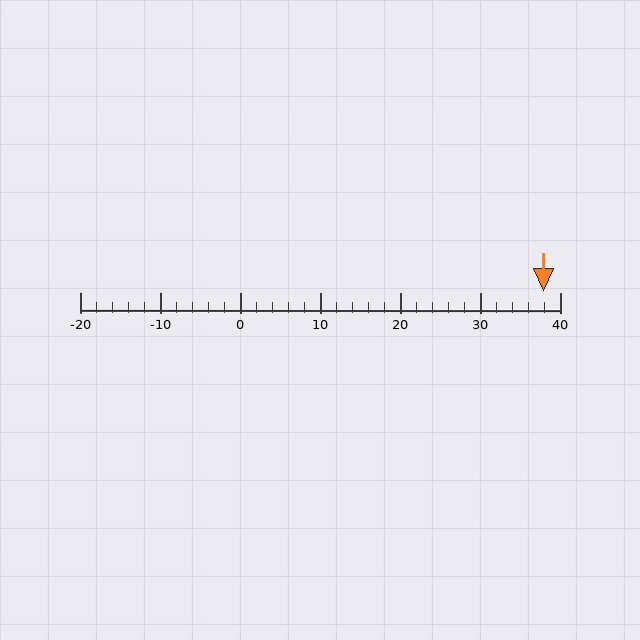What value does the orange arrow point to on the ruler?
The orange arrow points to approximately 38.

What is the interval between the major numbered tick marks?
The major tick marks are spaced 10 units apart.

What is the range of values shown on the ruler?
The ruler shows values from -20 to 40.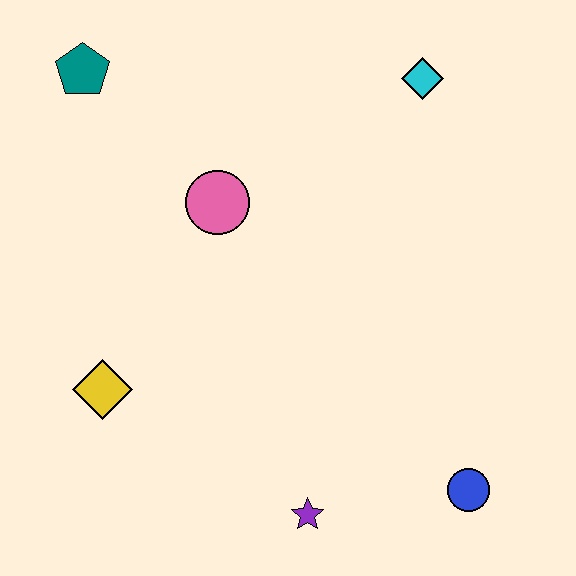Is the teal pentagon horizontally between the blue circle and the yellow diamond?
No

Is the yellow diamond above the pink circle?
No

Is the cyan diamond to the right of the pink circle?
Yes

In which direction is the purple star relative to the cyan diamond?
The purple star is below the cyan diamond.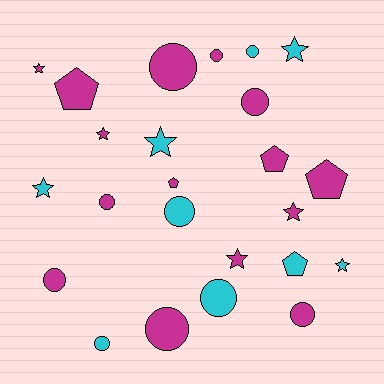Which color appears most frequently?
Magenta, with 15 objects.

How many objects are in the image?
There are 24 objects.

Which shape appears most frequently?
Circle, with 11 objects.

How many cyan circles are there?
There are 4 cyan circles.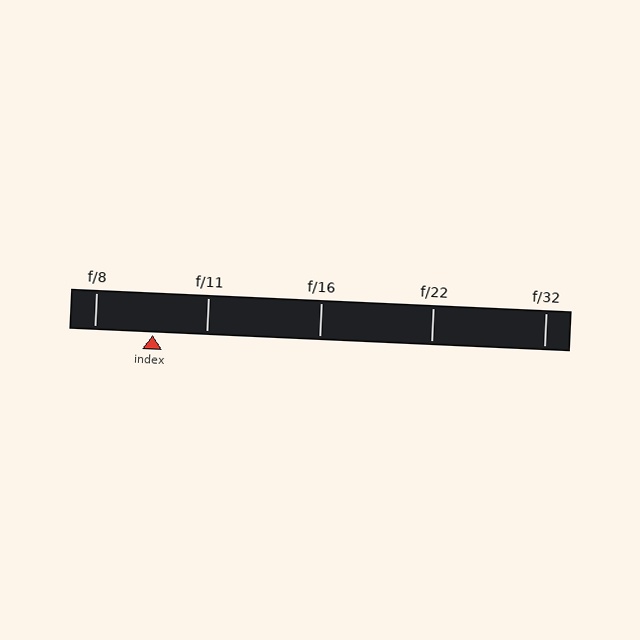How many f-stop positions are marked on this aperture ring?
There are 5 f-stop positions marked.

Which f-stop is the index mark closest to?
The index mark is closest to f/11.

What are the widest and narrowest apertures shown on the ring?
The widest aperture shown is f/8 and the narrowest is f/32.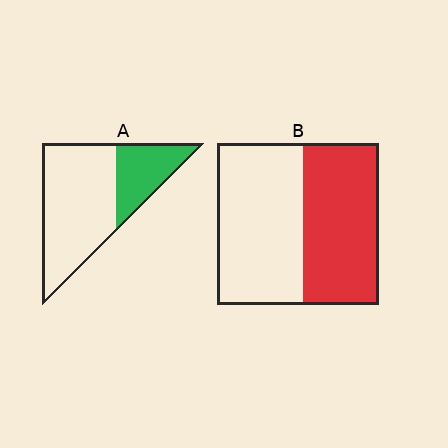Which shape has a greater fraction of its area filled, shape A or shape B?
Shape B.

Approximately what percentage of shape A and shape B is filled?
A is approximately 30% and B is approximately 45%.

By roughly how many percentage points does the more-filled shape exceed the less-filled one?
By roughly 15 percentage points (B over A).